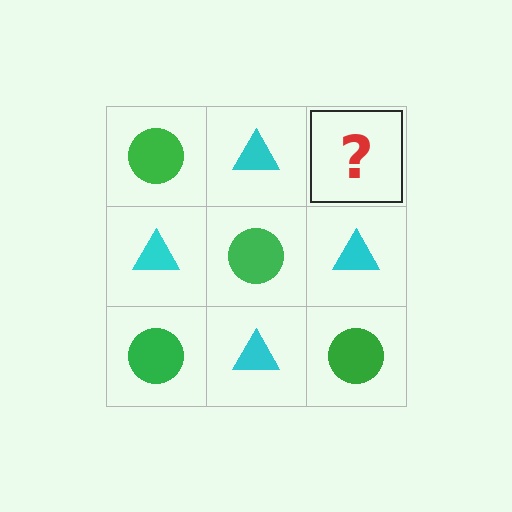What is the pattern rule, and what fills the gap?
The rule is that it alternates green circle and cyan triangle in a checkerboard pattern. The gap should be filled with a green circle.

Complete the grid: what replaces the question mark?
The question mark should be replaced with a green circle.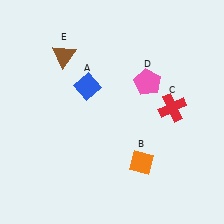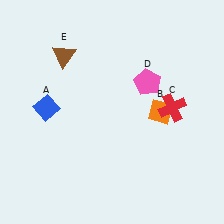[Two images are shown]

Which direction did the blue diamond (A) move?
The blue diamond (A) moved left.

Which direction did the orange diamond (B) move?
The orange diamond (B) moved up.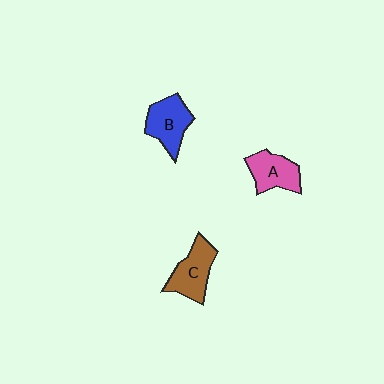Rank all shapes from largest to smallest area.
From largest to smallest: C (brown), B (blue), A (pink).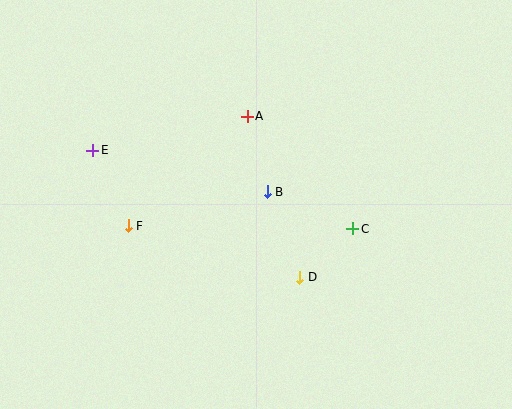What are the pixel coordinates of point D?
Point D is at (300, 277).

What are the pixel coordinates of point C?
Point C is at (353, 229).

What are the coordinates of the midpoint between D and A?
The midpoint between D and A is at (274, 197).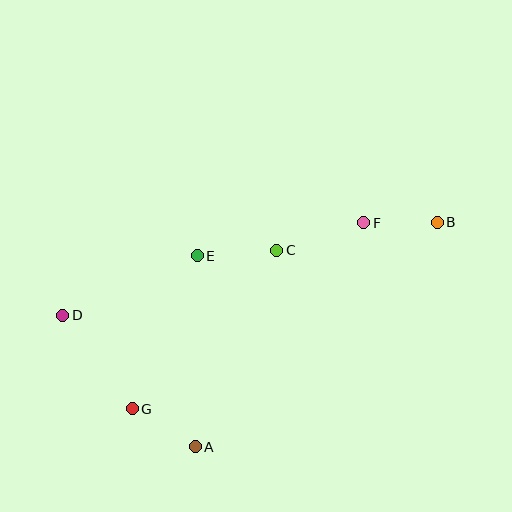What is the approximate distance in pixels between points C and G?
The distance between C and G is approximately 215 pixels.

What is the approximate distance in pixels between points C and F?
The distance between C and F is approximately 91 pixels.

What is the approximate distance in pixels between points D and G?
The distance between D and G is approximately 116 pixels.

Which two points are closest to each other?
Points A and G are closest to each other.